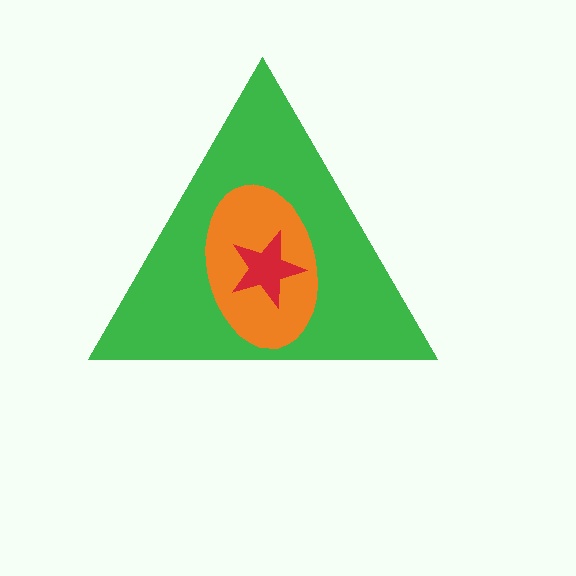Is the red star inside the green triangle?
Yes.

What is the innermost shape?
The red star.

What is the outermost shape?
The green triangle.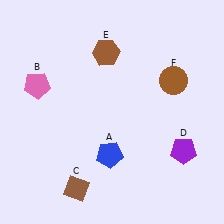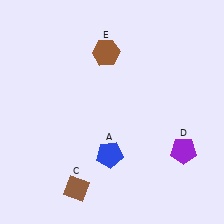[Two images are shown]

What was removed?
The brown circle (F), the pink pentagon (B) were removed in Image 2.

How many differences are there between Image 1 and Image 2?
There are 2 differences between the two images.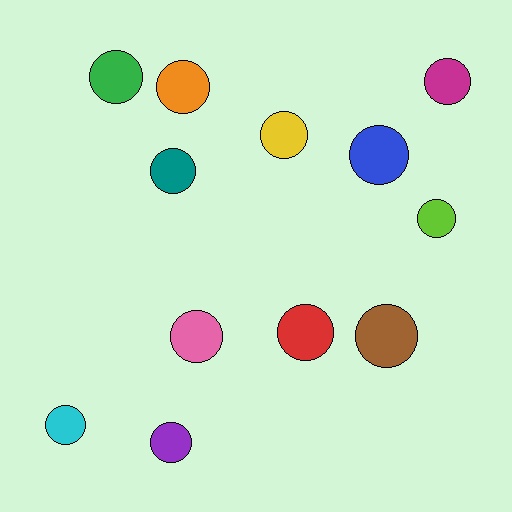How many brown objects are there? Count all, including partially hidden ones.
There is 1 brown object.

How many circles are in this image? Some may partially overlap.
There are 12 circles.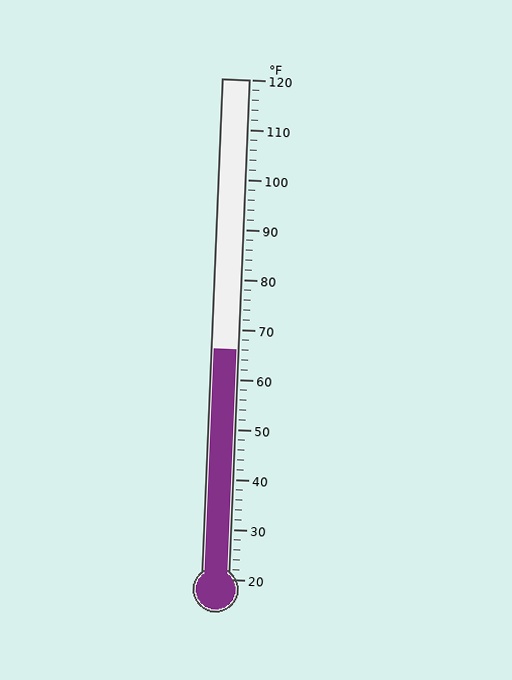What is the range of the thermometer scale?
The thermometer scale ranges from 20°F to 120°F.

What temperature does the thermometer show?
The thermometer shows approximately 66°F.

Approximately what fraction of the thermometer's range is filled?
The thermometer is filled to approximately 45% of its range.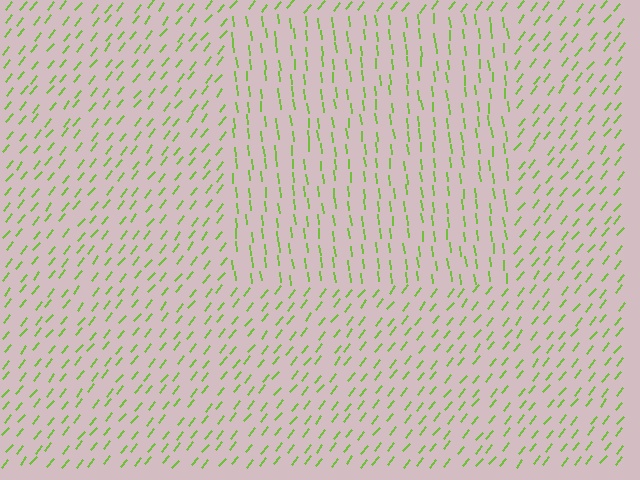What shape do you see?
I see a rectangle.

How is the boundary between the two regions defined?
The boundary is defined purely by a change in line orientation (approximately 45 degrees difference). All lines are the same color and thickness.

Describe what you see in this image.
The image is filled with small lime line segments. A rectangle region in the image has lines oriented differently from the surrounding lines, creating a visible texture boundary.